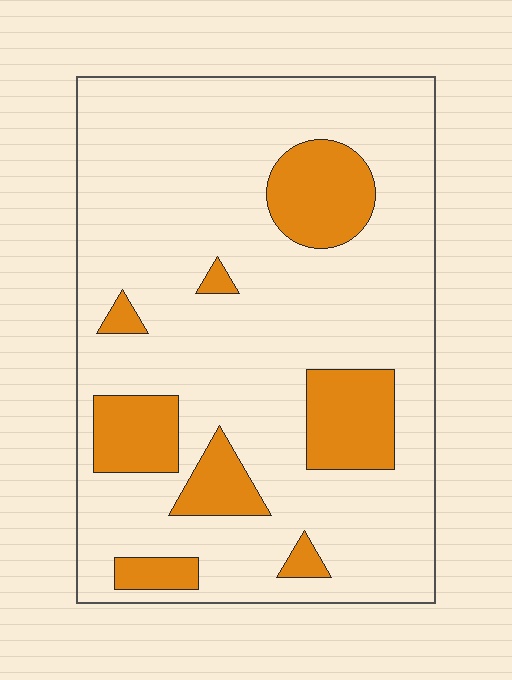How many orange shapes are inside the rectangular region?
8.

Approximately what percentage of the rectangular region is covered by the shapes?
Approximately 20%.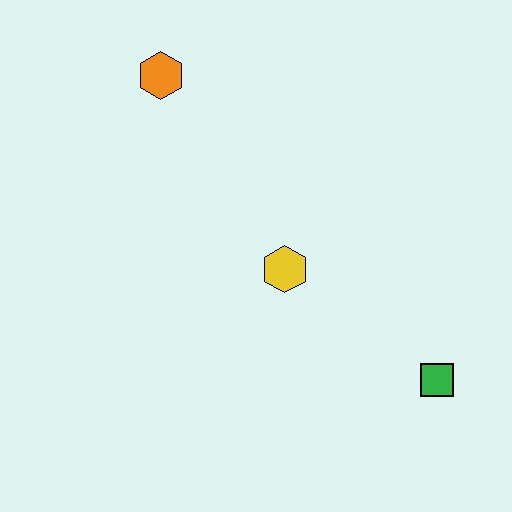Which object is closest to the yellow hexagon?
The green square is closest to the yellow hexagon.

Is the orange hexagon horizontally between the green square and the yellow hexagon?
No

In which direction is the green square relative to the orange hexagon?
The green square is below the orange hexagon.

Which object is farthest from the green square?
The orange hexagon is farthest from the green square.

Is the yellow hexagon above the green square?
Yes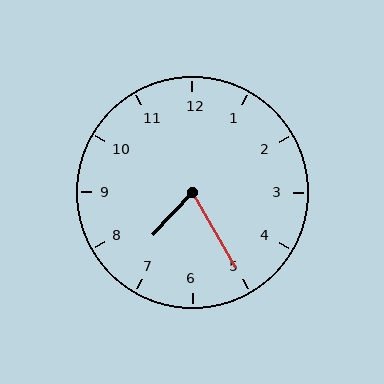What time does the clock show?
7:25.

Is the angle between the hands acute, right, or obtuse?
It is acute.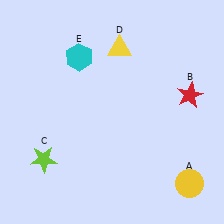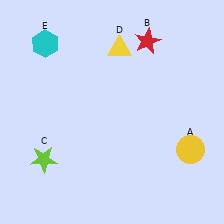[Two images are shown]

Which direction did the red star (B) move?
The red star (B) moved up.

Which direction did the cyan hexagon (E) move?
The cyan hexagon (E) moved left.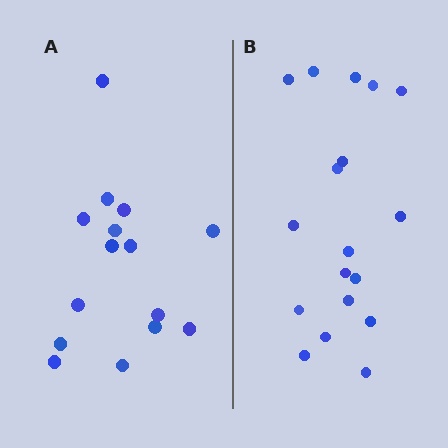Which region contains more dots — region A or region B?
Region B (the right region) has more dots.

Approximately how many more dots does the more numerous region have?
Region B has just a few more — roughly 2 or 3 more dots than region A.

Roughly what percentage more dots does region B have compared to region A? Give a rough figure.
About 20% more.